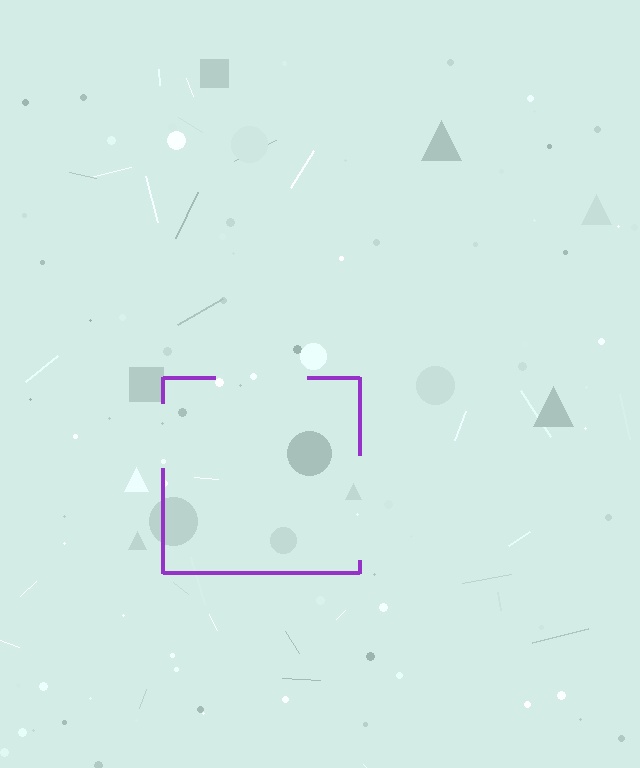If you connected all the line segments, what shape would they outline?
They would outline a square.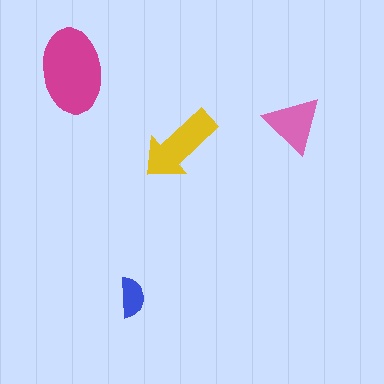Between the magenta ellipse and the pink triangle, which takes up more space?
The magenta ellipse.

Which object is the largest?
The magenta ellipse.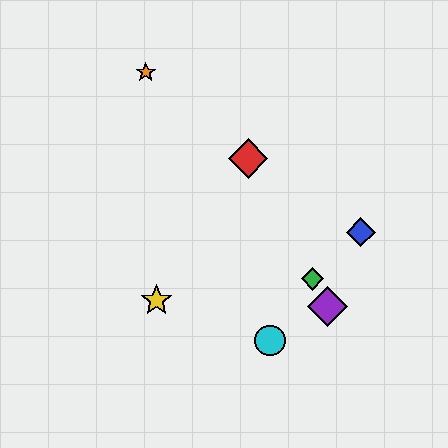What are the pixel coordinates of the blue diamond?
The blue diamond is at (361, 232).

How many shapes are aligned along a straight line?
3 shapes (the red diamond, the green diamond, the purple diamond) are aligned along a straight line.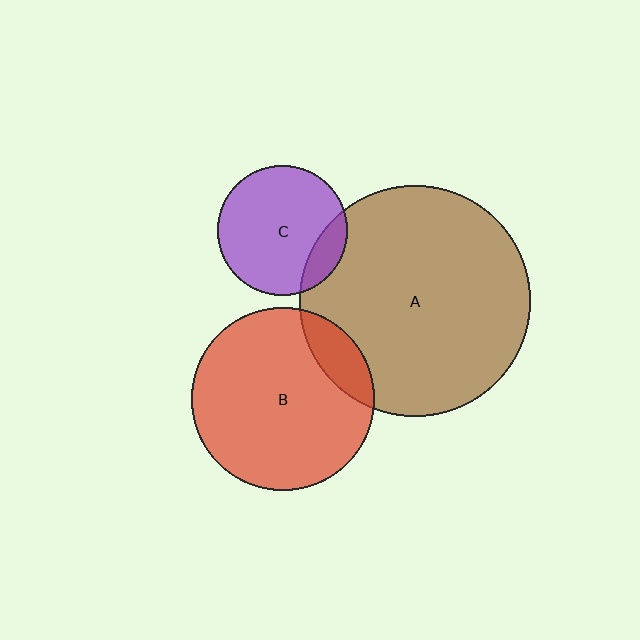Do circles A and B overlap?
Yes.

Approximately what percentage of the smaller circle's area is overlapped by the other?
Approximately 15%.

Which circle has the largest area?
Circle A (brown).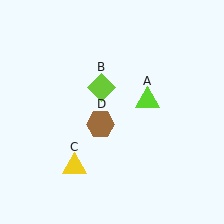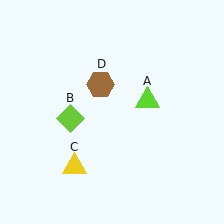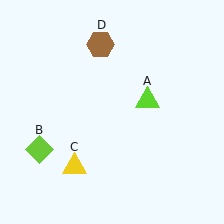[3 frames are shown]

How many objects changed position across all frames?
2 objects changed position: lime diamond (object B), brown hexagon (object D).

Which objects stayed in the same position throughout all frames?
Lime triangle (object A) and yellow triangle (object C) remained stationary.